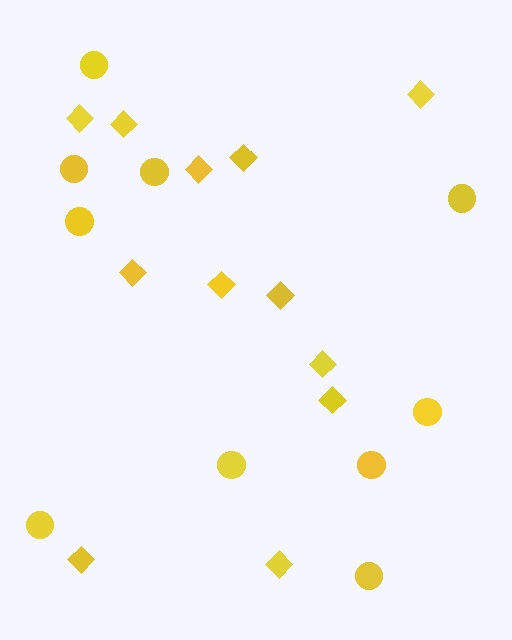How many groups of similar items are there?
There are 2 groups: one group of circles (10) and one group of diamonds (12).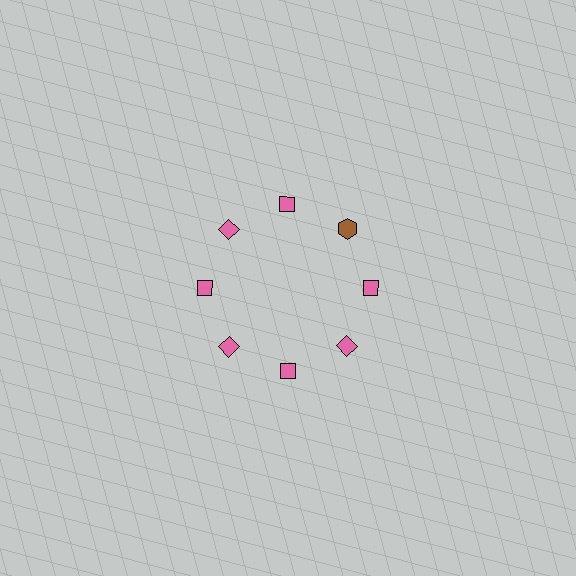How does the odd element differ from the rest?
It differs in both color (brown instead of pink) and shape (hexagon instead of diamond).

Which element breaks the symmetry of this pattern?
The brown hexagon at roughly the 2 o'clock position breaks the symmetry. All other shapes are pink diamonds.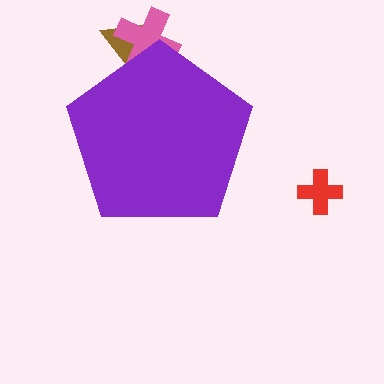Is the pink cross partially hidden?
Yes, the pink cross is partially hidden behind the purple pentagon.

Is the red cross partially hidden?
No, the red cross is fully visible.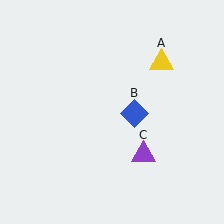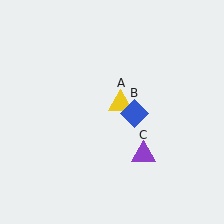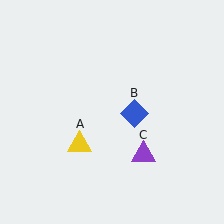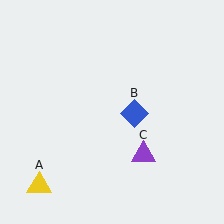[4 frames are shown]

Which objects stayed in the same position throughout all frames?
Blue diamond (object B) and purple triangle (object C) remained stationary.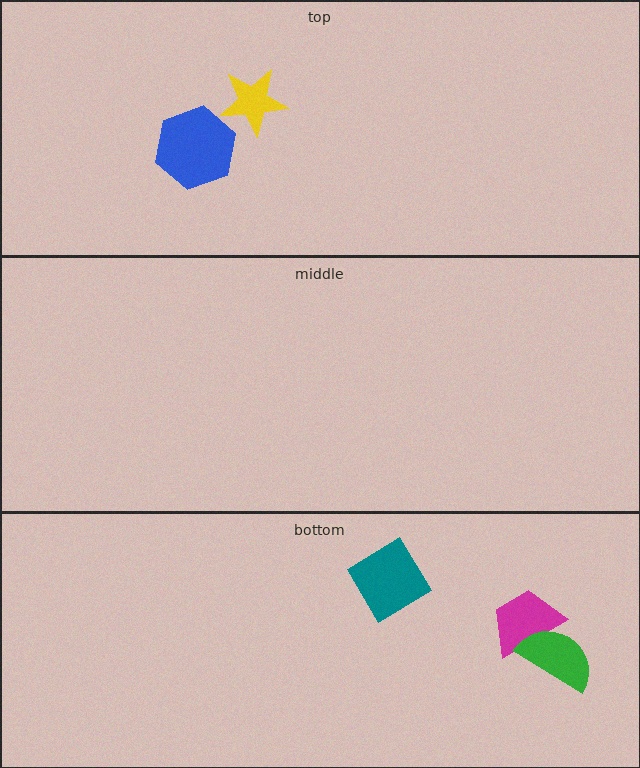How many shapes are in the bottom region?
3.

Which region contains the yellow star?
The top region.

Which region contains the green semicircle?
The bottom region.